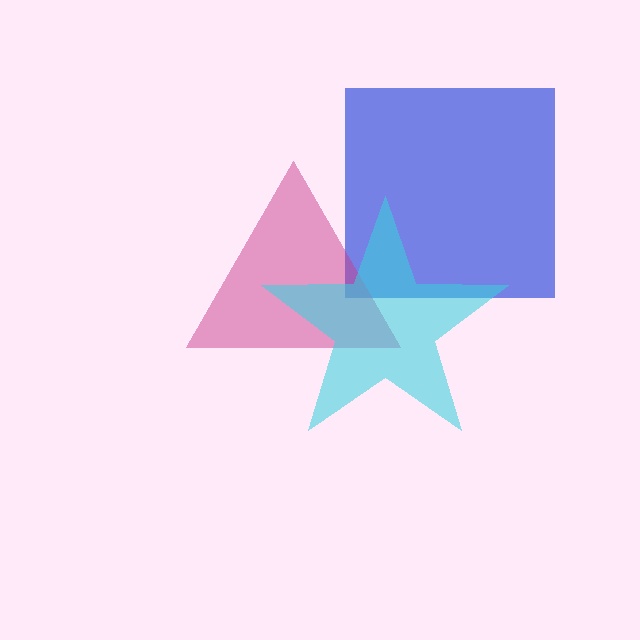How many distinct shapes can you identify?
There are 3 distinct shapes: a blue square, a magenta triangle, a cyan star.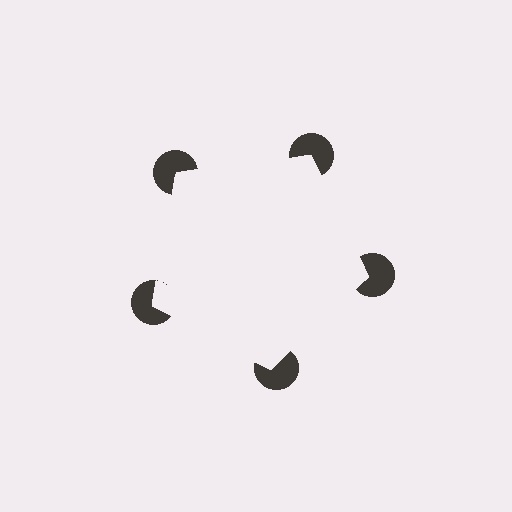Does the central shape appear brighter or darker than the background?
It typically appears slightly brighter than the background, even though no actual brightness change is drawn.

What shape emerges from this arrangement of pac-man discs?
An illusory pentagon — its edges are inferred from the aligned wedge cuts in the pac-man discs, not physically drawn.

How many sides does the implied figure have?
5 sides.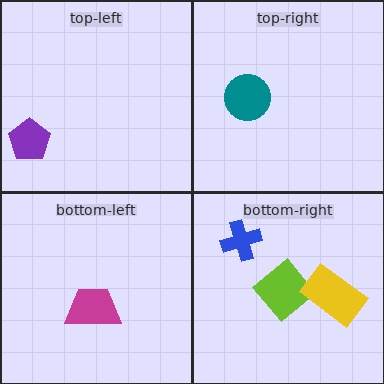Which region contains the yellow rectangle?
The bottom-right region.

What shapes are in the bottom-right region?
The lime diamond, the blue cross, the yellow rectangle.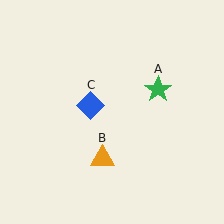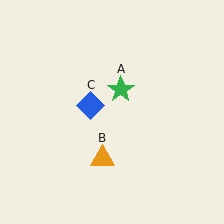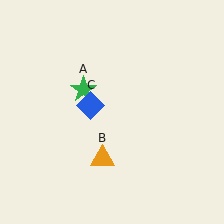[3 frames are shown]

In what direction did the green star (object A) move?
The green star (object A) moved left.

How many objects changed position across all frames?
1 object changed position: green star (object A).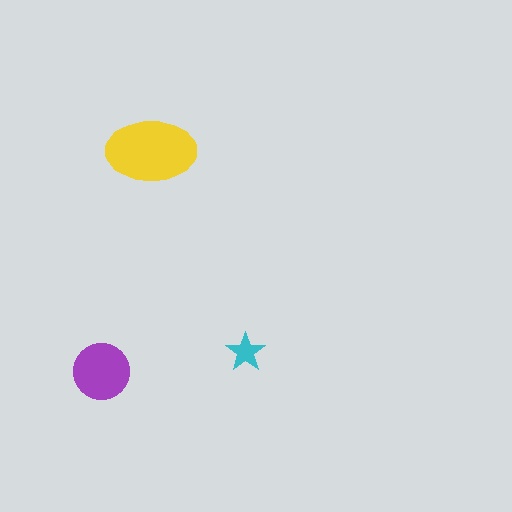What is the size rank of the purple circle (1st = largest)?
2nd.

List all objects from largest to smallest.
The yellow ellipse, the purple circle, the cyan star.